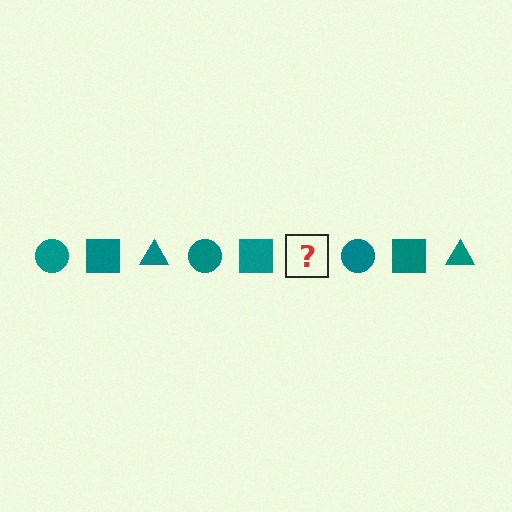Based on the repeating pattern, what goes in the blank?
The blank should be a teal triangle.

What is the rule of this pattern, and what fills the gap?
The rule is that the pattern cycles through circle, square, triangle shapes in teal. The gap should be filled with a teal triangle.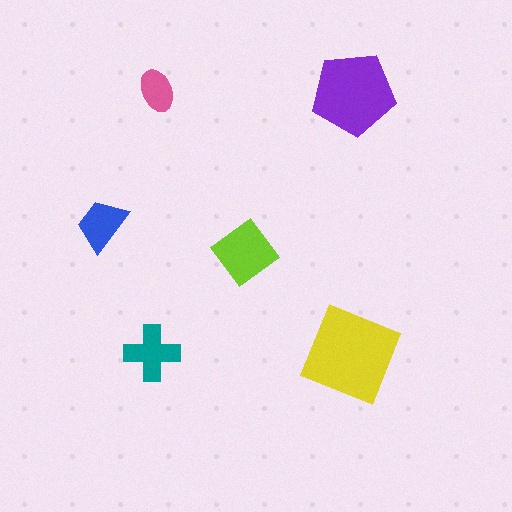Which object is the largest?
The yellow diamond.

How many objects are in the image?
There are 6 objects in the image.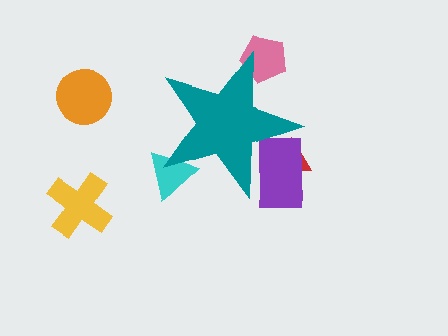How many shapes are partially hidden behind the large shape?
4 shapes are partially hidden.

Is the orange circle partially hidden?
No, the orange circle is fully visible.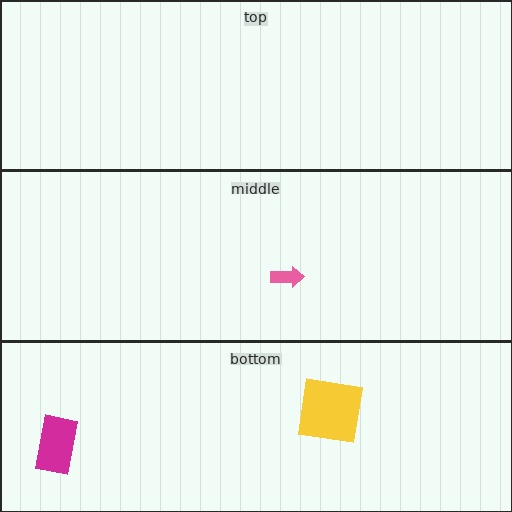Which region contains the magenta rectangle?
The bottom region.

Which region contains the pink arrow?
The middle region.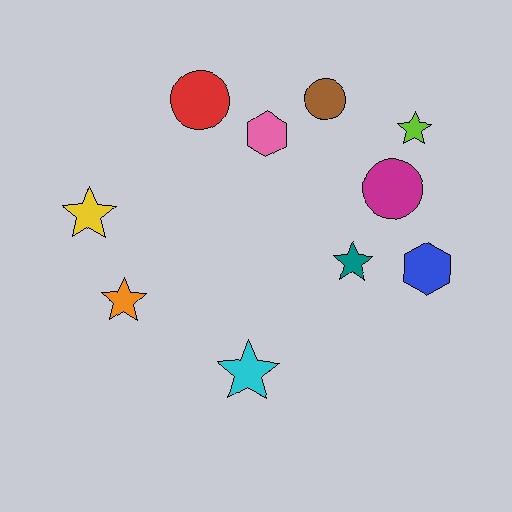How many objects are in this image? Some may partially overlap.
There are 10 objects.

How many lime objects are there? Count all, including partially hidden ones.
There is 1 lime object.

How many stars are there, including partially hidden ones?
There are 5 stars.